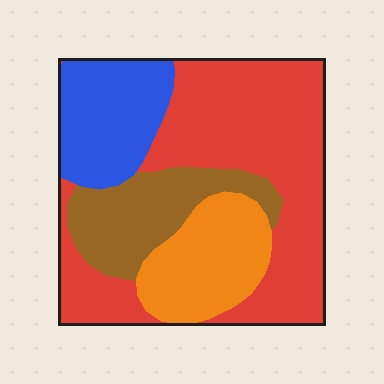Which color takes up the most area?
Red, at roughly 50%.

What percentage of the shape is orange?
Orange takes up less than a quarter of the shape.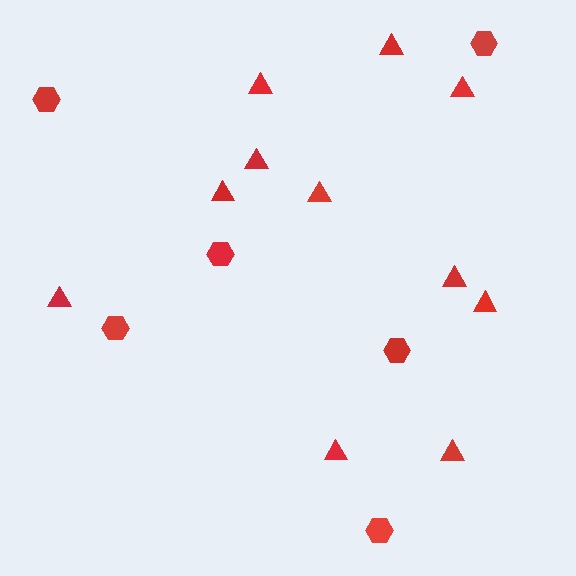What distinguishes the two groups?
There are 2 groups: one group of triangles (11) and one group of hexagons (6).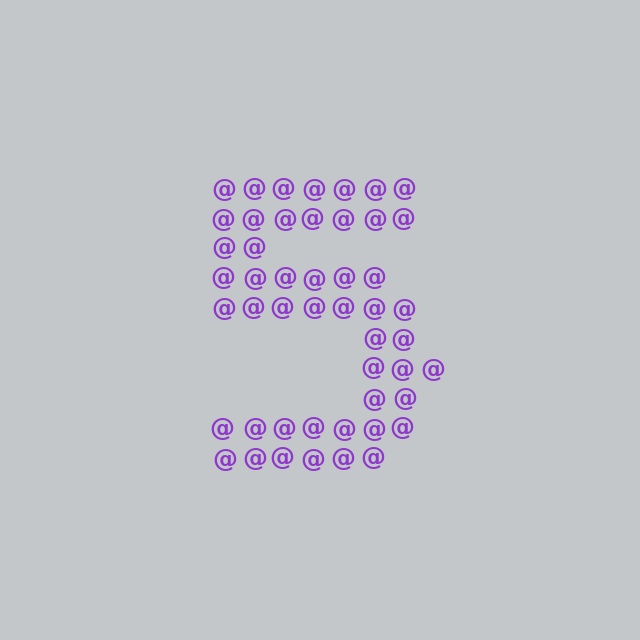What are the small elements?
The small elements are at signs.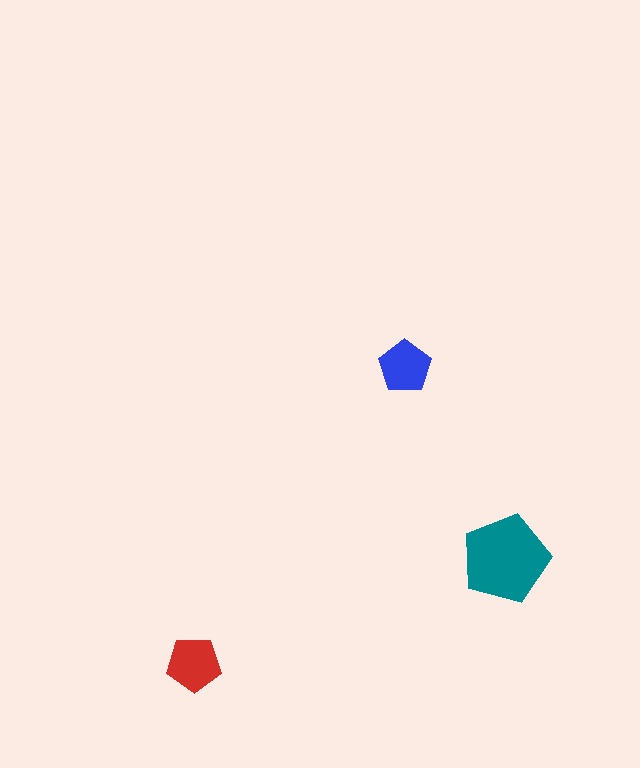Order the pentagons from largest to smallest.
the teal one, the red one, the blue one.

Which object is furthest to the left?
The red pentagon is leftmost.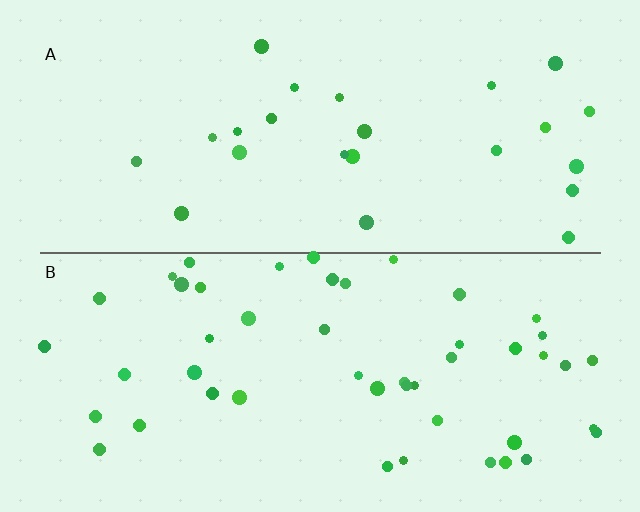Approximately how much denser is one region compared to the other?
Approximately 2.0× — region B over region A.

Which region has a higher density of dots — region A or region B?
B (the bottom).